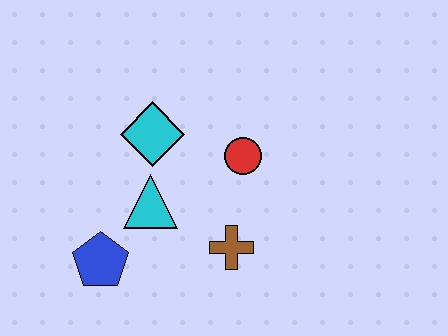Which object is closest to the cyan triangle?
The cyan diamond is closest to the cyan triangle.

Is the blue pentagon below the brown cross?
Yes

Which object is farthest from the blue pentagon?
The red circle is farthest from the blue pentagon.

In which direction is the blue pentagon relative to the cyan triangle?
The blue pentagon is below the cyan triangle.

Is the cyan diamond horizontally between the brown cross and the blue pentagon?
Yes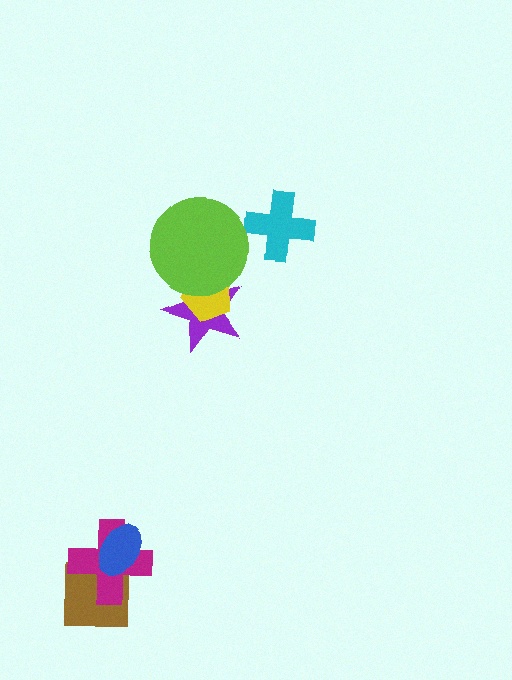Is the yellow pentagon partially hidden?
Yes, it is partially covered by another shape.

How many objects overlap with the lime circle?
2 objects overlap with the lime circle.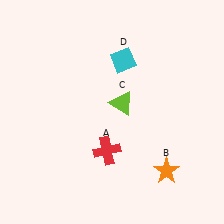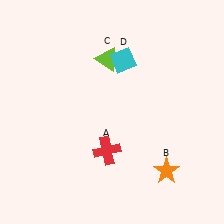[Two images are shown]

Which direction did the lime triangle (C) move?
The lime triangle (C) moved up.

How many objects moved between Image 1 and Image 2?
1 object moved between the two images.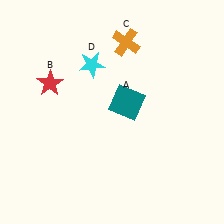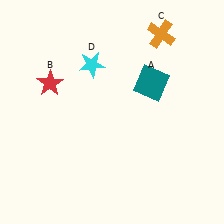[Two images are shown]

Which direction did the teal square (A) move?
The teal square (A) moved right.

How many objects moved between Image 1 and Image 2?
2 objects moved between the two images.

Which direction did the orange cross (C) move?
The orange cross (C) moved right.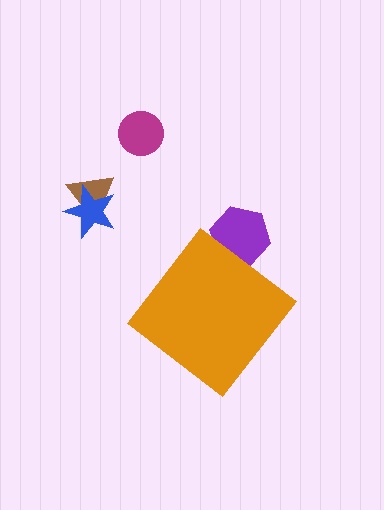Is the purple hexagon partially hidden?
Yes, the purple hexagon is partially hidden behind the orange diamond.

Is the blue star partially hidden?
No, the blue star is fully visible.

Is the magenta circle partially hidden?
No, the magenta circle is fully visible.